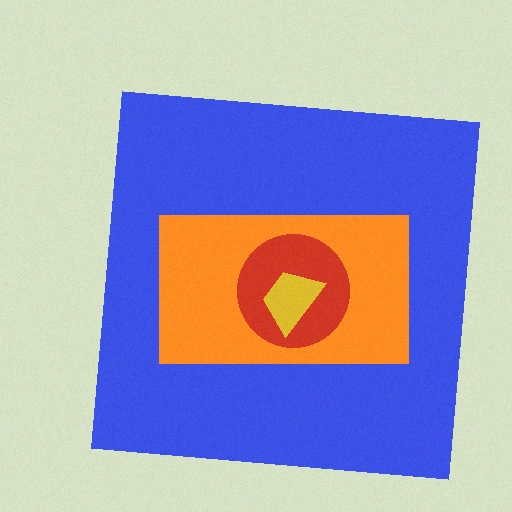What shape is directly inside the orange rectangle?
The red circle.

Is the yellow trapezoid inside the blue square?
Yes.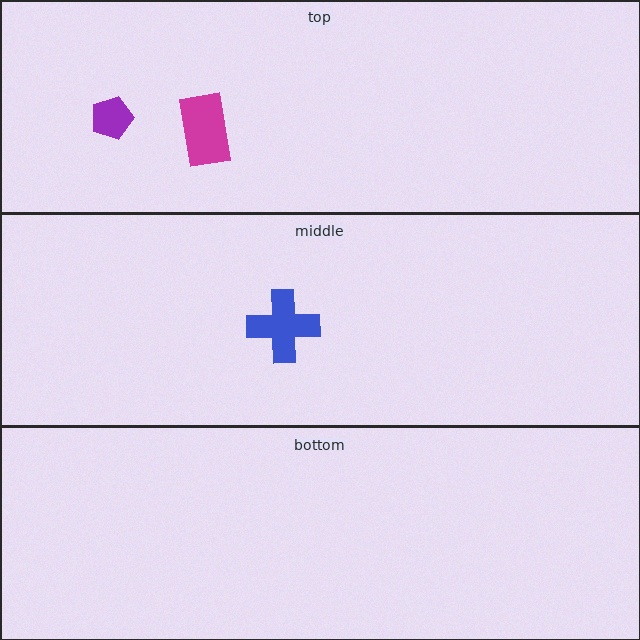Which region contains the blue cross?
The middle region.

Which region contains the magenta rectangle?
The top region.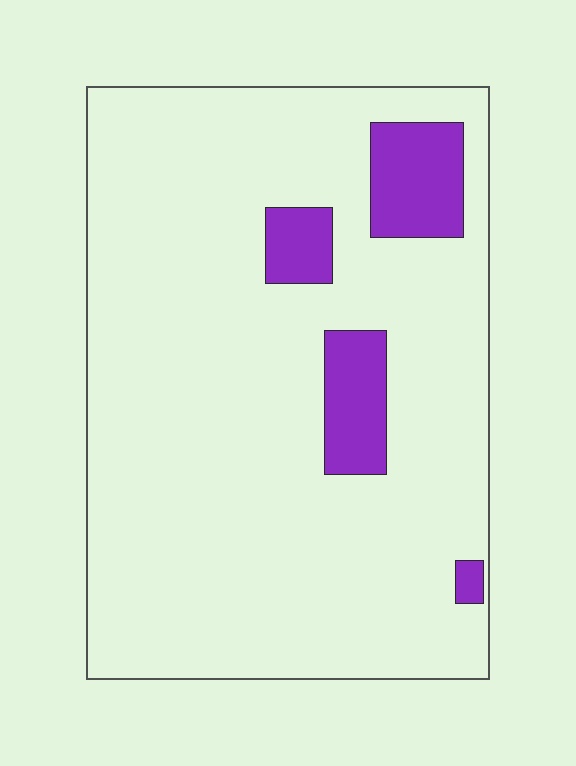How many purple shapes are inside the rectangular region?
4.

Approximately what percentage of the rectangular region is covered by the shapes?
Approximately 10%.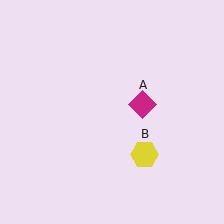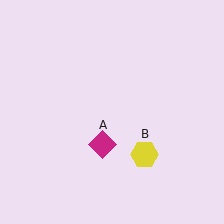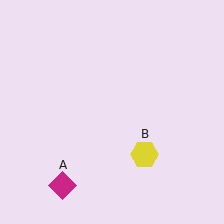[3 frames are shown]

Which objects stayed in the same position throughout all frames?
Yellow hexagon (object B) remained stationary.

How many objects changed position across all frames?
1 object changed position: magenta diamond (object A).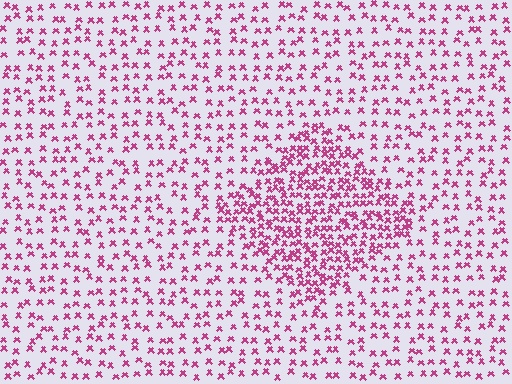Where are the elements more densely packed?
The elements are more densely packed inside the diamond boundary.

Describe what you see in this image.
The image contains small magenta elements arranged at two different densities. A diamond-shaped region is visible where the elements are more densely packed than the surrounding area.